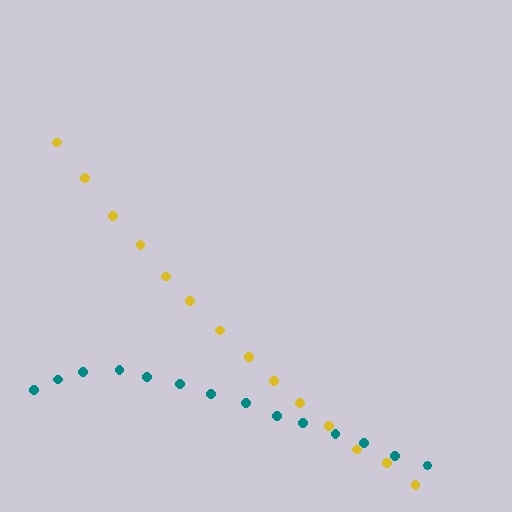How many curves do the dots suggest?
There are 2 distinct paths.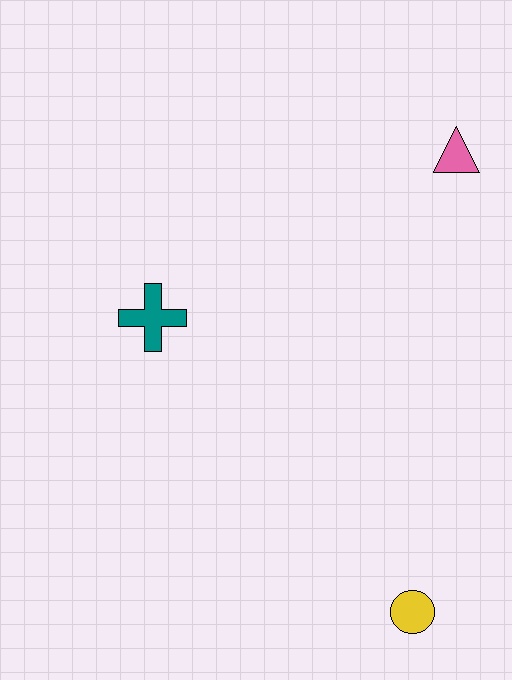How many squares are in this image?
There are no squares.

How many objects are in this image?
There are 3 objects.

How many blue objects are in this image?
There are no blue objects.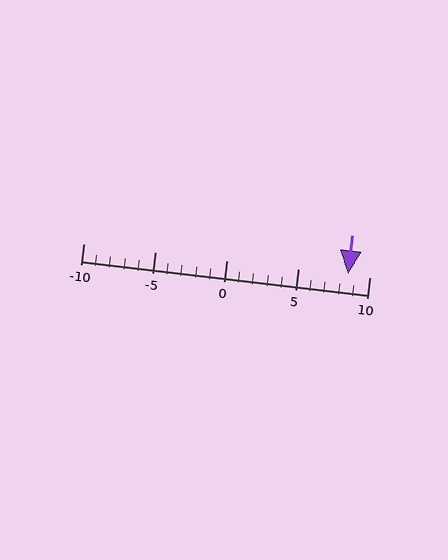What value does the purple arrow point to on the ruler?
The purple arrow points to approximately 8.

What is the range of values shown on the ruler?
The ruler shows values from -10 to 10.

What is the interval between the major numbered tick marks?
The major tick marks are spaced 5 units apart.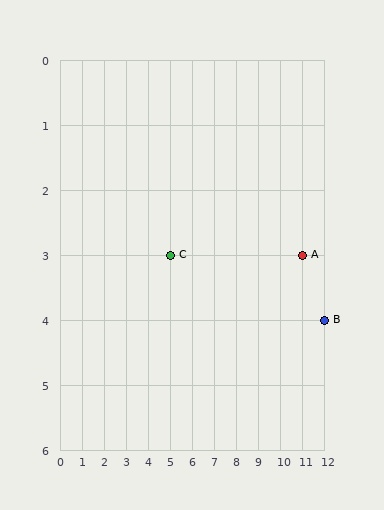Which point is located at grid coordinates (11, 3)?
Point A is at (11, 3).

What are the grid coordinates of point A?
Point A is at grid coordinates (11, 3).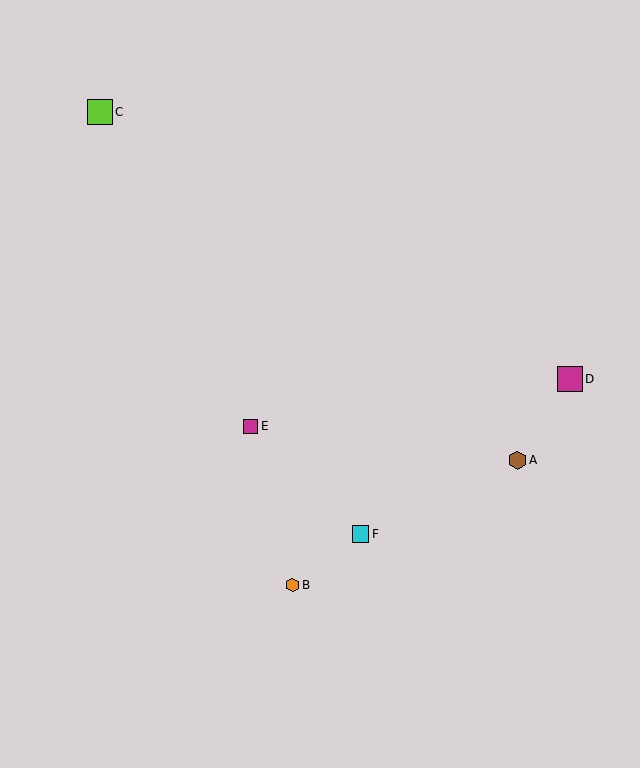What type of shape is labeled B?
Shape B is an orange hexagon.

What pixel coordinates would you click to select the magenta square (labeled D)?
Click at (570, 379) to select the magenta square D.